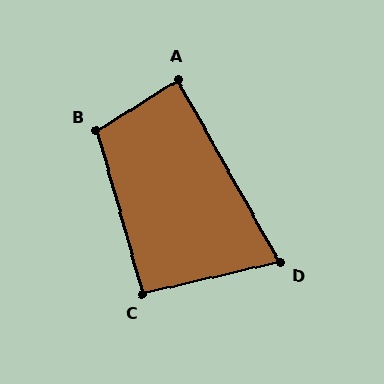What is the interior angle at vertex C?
Approximately 93 degrees (approximately right).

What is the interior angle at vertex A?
Approximately 87 degrees (approximately right).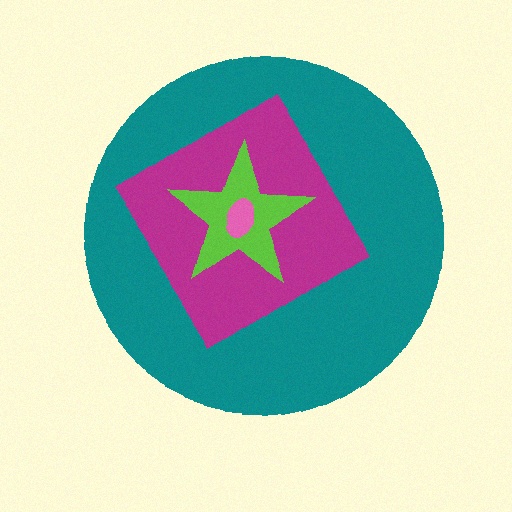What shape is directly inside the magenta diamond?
The lime star.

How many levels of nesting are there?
4.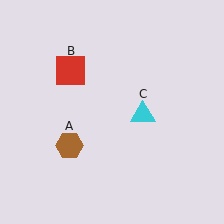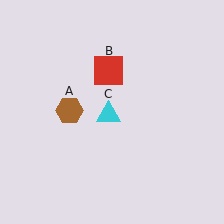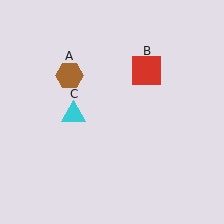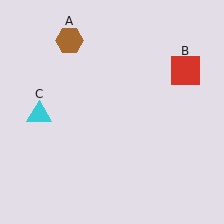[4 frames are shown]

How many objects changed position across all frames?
3 objects changed position: brown hexagon (object A), red square (object B), cyan triangle (object C).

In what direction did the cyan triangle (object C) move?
The cyan triangle (object C) moved left.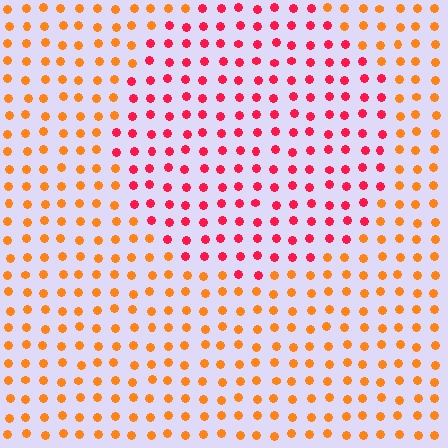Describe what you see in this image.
The image is filled with small orange elements in a uniform arrangement. A circle-shaped region is visible where the elements are tinted to a slightly different hue, forming a subtle color boundary.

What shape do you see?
I see a circle.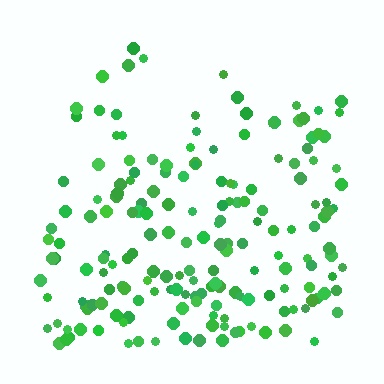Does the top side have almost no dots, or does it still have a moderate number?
Still a moderate number, just noticeably fewer than the bottom.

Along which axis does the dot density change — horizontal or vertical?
Vertical.